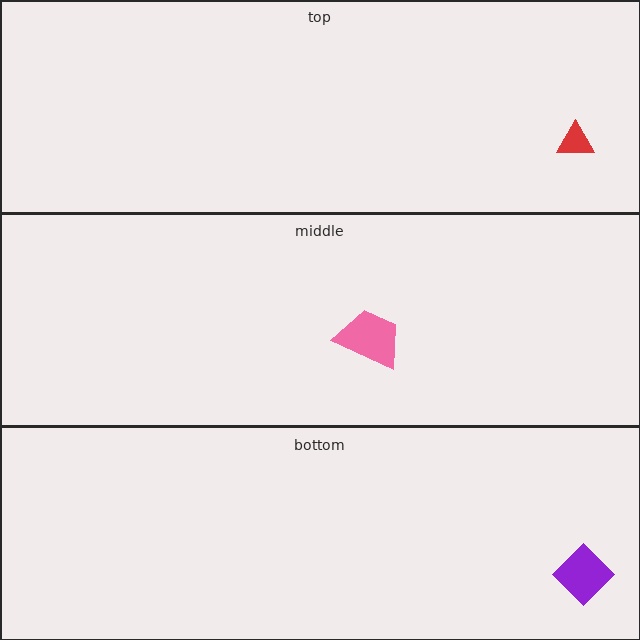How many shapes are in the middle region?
1.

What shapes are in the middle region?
The pink trapezoid.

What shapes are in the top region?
The red triangle.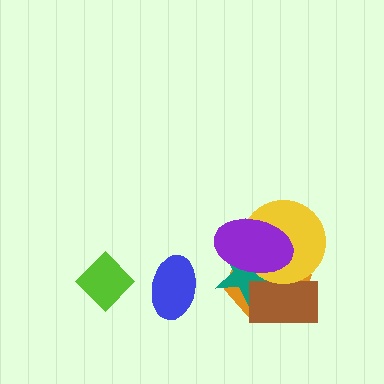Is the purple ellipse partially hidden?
No, no other shape covers it.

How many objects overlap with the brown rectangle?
4 objects overlap with the brown rectangle.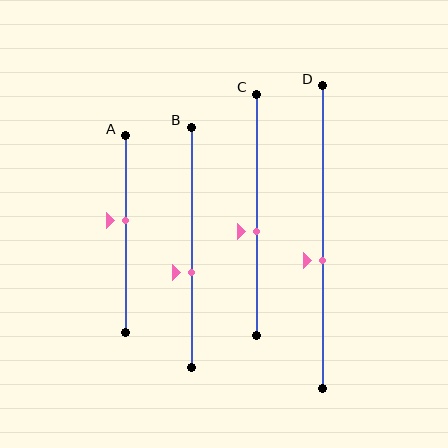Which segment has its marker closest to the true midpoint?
Segment C has its marker closest to the true midpoint.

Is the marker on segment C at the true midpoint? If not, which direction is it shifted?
No, the marker on segment C is shifted downward by about 7% of the segment length.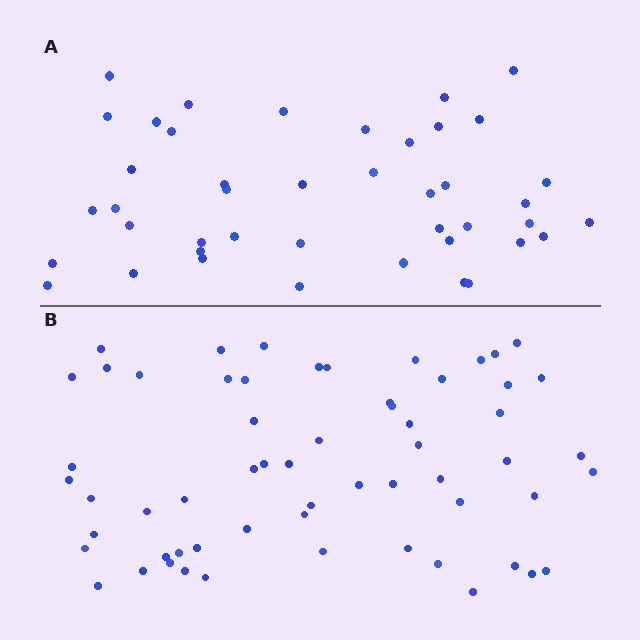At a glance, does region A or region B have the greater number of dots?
Region B (the bottom region) has more dots.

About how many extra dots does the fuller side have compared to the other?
Region B has approximately 15 more dots than region A.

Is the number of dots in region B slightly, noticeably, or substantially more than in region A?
Region B has noticeably more, but not dramatically so. The ratio is roughly 1.4 to 1.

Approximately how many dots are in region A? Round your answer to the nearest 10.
About 40 dots. (The exact count is 43, which rounds to 40.)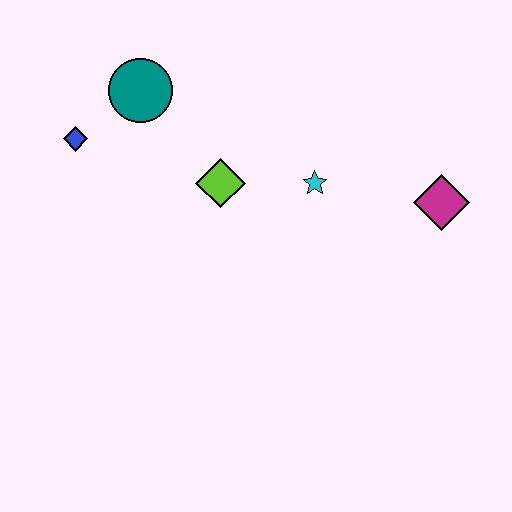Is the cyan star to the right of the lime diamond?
Yes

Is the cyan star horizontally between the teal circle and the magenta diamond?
Yes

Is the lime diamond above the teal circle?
No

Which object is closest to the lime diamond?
The cyan star is closest to the lime diamond.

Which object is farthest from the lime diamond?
The magenta diamond is farthest from the lime diamond.